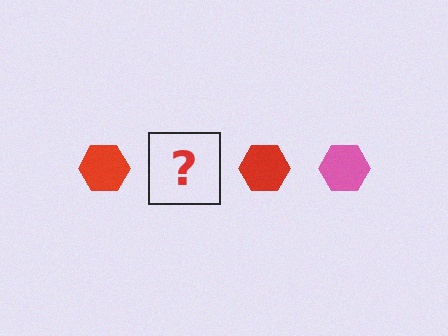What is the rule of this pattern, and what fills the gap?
The rule is that the pattern cycles through red, pink hexagons. The gap should be filled with a pink hexagon.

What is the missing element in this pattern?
The missing element is a pink hexagon.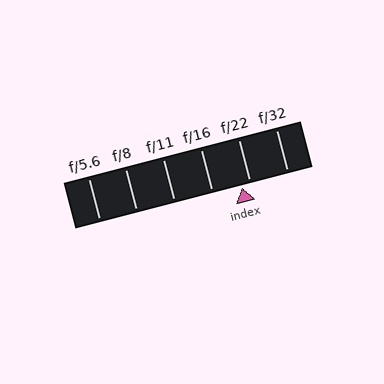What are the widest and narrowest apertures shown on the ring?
The widest aperture shown is f/5.6 and the narrowest is f/32.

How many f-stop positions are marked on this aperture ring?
There are 6 f-stop positions marked.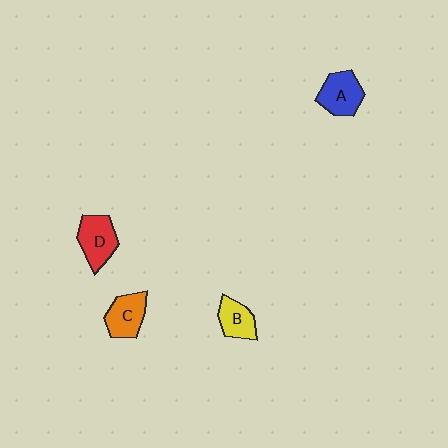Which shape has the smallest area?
Shape B (yellow).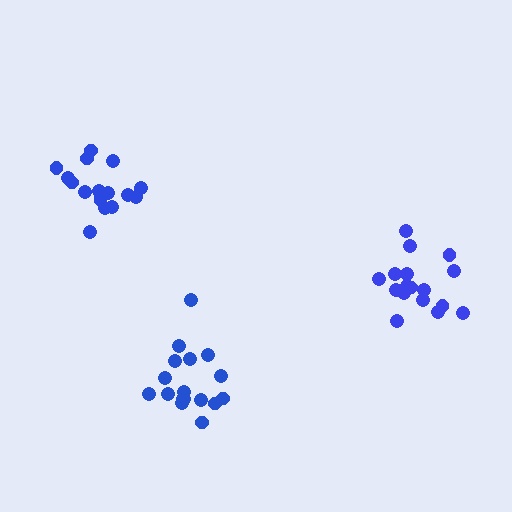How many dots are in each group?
Group 1: 17 dots, Group 2: 17 dots, Group 3: 17 dots (51 total).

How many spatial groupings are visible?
There are 3 spatial groupings.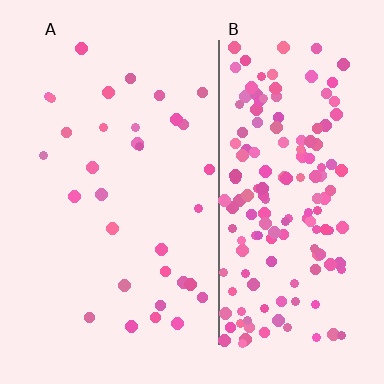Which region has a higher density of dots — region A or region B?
B (the right).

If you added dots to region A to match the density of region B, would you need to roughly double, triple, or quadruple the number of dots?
Approximately quadruple.